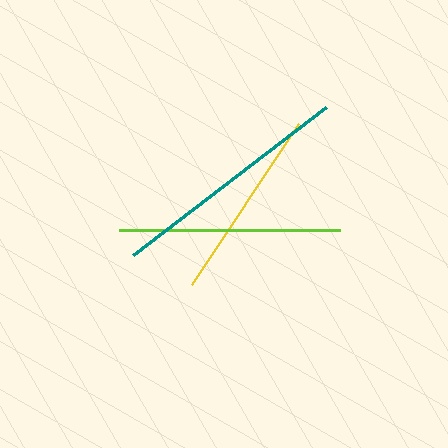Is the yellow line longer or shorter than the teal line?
The teal line is longer than the yellow line.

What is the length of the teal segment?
The teal segment is approximately 243 pixels long.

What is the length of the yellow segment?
The yellow segment is approximately 193 pixels long.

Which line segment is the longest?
The teal line is the longest at approximately 243 pixels.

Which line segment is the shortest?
The yellow line is the shortest at approximately 193 pixels.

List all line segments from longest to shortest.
From longest to shortest: teal, lime, yellow.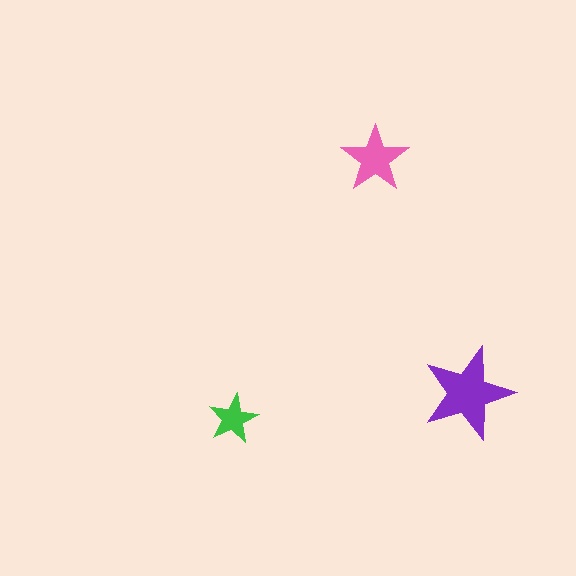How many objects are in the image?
There are 3 objects in the image.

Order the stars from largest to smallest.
the purple one, the pink one, the green one.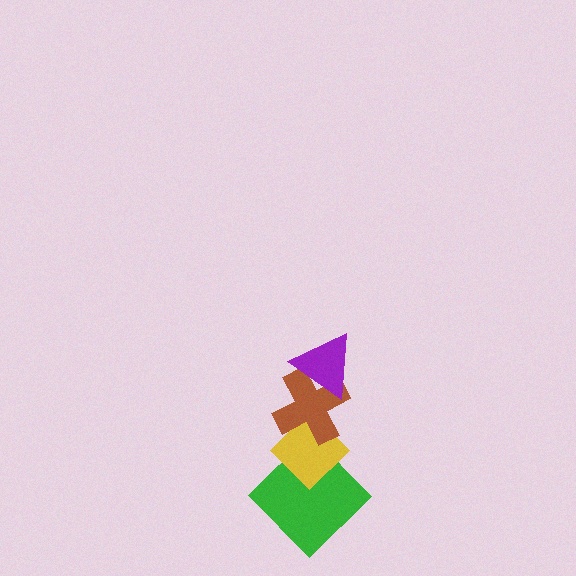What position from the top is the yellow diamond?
The yellow diamond is 3rd from the top.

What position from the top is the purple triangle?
The purple triangle is 1st from the top.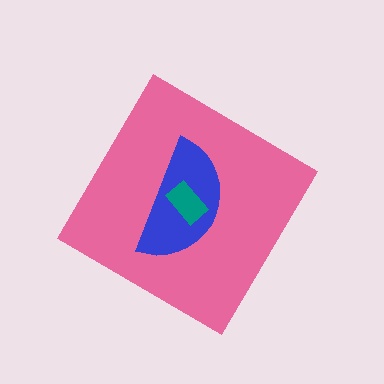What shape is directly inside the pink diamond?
The blue semicircle.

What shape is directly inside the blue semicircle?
The teal rectangle.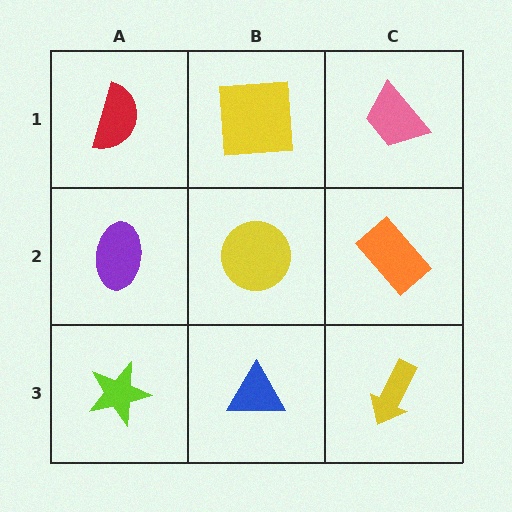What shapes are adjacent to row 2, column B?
A yellow square (row 1, column B), a blue triangle (row 3, column B), a purple ellipse (row 2, column A), an orange rectangle (row 2, column C).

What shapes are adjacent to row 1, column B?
A yellow circle (row 2, column B), a red semicircle (row 1, column A), a pink trapezoid (row 1, column C).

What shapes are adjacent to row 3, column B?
A yellow circle (row 2, column B), a lime star (row 3, column A), a yellow arrow (row 3, column C).